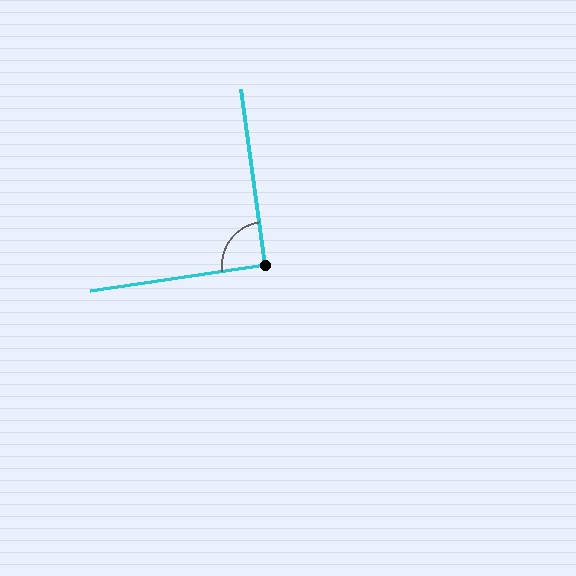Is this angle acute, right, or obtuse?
It is approximately a right angle.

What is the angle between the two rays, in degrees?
Approximately 91 degrees.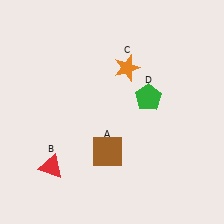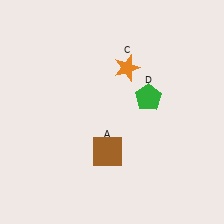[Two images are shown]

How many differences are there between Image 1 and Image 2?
There is 1 difference between the two images.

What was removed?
The red triangle (B) was removed in Image 2.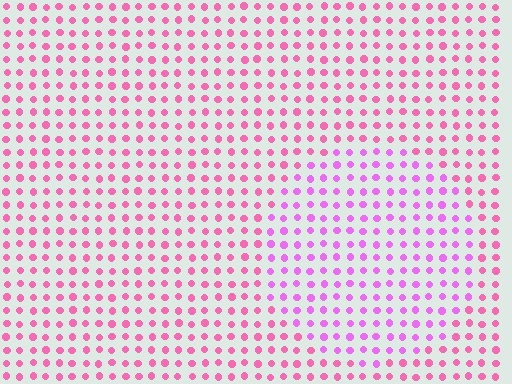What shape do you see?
I see a circle.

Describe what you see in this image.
The image is filled with small pink elements in a uniform arrangement. A circle-shaped region is visible where the elements are tinted to a slightly different hue, forming a subtle color boundary.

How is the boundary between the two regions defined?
The boundary is defined purely by a slight shift in hue (about 31 degrees). Spacing, size, and orientation are identical on both sides.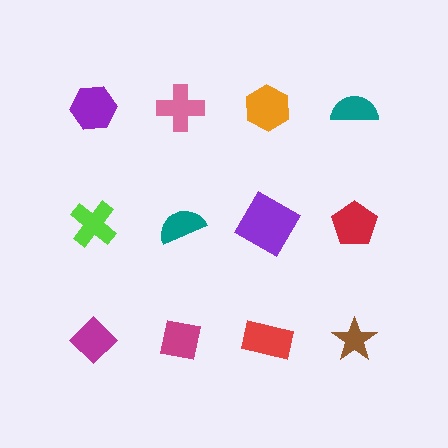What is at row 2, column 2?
A teal semicircle.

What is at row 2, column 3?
A purple square.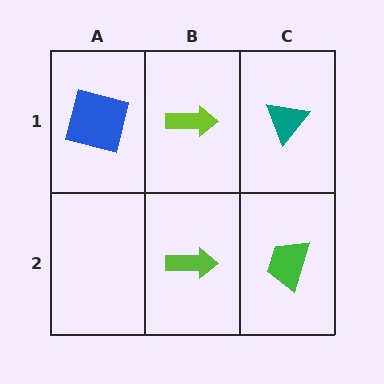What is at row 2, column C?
A green trapezoid.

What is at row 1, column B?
A lime arrow.